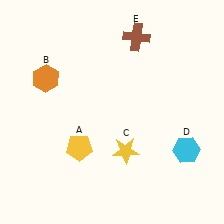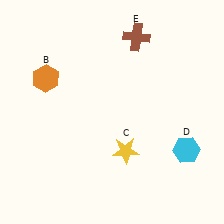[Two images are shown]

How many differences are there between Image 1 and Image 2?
There is 1 difference between the two images.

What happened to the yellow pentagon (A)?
The yellow pentagon (A) was removed in Image 2. It was in the bottom-left area of Image 1.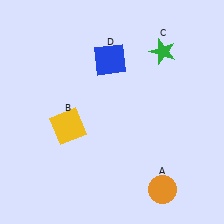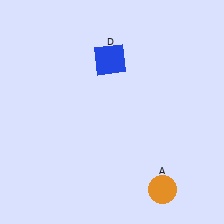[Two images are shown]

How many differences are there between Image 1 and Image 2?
There are 2 differences between the two images.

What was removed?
The yellow square (B), the green star (C) were removed in Image 2.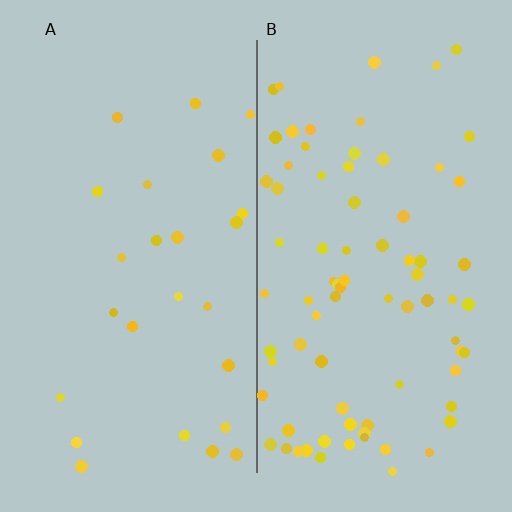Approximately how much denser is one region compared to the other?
Approximately 3.1× — region B over region A.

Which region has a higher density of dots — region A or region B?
B (the right).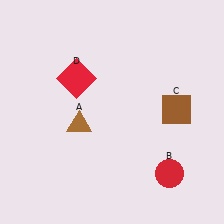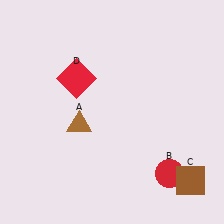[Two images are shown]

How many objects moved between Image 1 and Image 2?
1 object moved between the two images.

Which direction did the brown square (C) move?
The brown square (C) moved down.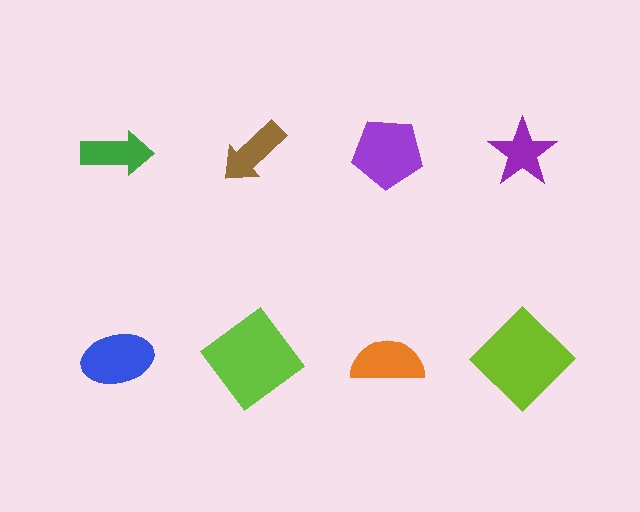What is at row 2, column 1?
A blue ellipse.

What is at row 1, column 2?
A brown arrow.